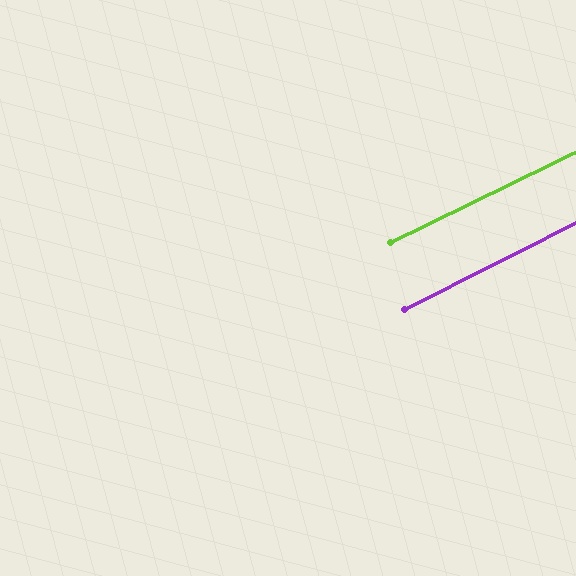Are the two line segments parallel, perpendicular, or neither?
Parallel — their directions differ by only 0.9°.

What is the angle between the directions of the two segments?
Approximately 1 degree.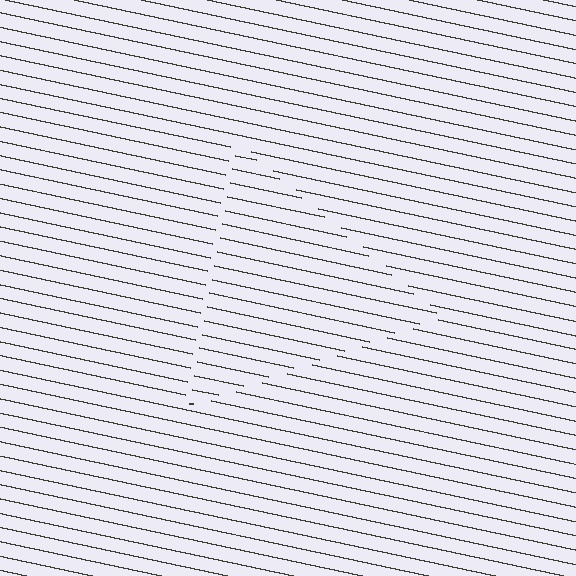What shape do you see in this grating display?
An illusory triangle. The interior of the shape contains the same grating, shifted by half a period — the contour is defined by the phase discontinuity where line-ends from the inner and outer gratings abut.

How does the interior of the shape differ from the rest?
The interior of the shape contains the same grating, shifted by half a period — the contour is defined by the phase discontinuity where line-ends from the inner and outer gratings abut.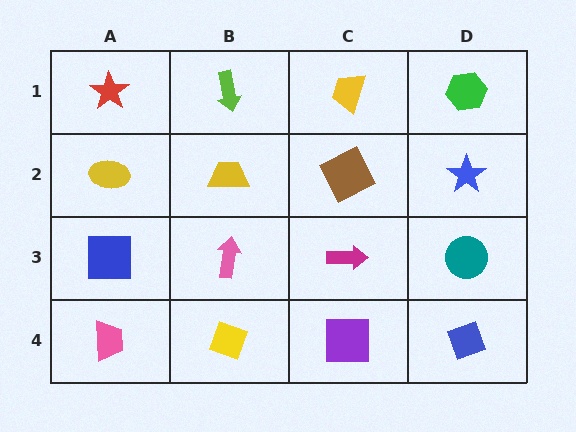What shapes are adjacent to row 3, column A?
A yellow ellipse (row 2, column A), a pink trapezoid (row 4, column A), a pink arrow (row 3, column B).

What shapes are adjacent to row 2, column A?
A red star (row 1, column A), a blue square (row 3, column A), a yellow trapezoid (row 2, column B).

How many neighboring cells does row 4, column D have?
2.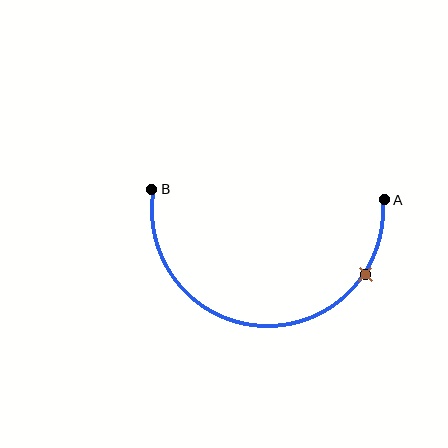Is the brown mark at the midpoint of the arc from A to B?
No. The brown mark lies on the arc but is closer to endpoint A. The arc midpoint would be at the point on the curve equidistant along the arc from both A and B.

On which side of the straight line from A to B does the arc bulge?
The arc bulges below the straight line connecting A and B.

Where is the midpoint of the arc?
The arc midpoint is the point on the curve farthest from the straight line joining A and B. It sits below that line.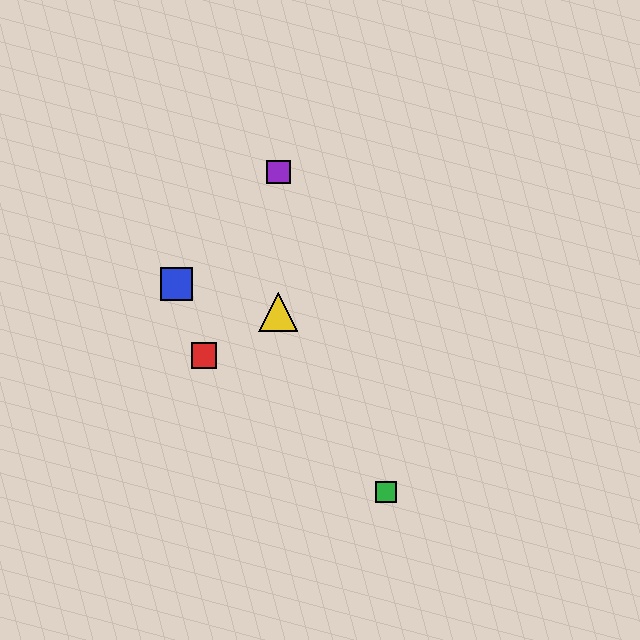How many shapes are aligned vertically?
2 shapes (the yellow triangle, the purple square) are aligned vertically.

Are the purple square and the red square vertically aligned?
No, the purple square is at x≈278 and the red square is at x≈204.